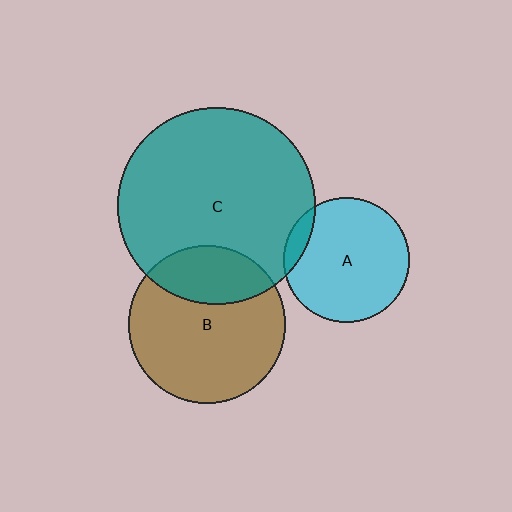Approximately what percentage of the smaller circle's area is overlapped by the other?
Approximately 10%.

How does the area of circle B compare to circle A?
Approximately 1.6 times.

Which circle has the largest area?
Circle C (teal).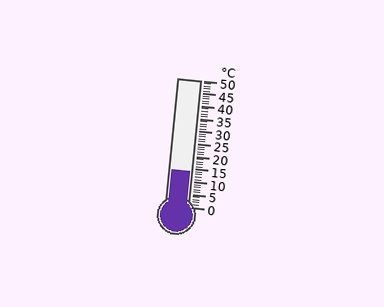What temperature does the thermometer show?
The thermometer shows approximately 14°C.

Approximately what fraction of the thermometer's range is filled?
The thermometer is filled to approximately 30% of its range.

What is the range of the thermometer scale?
The thermometer scale ranges from 0°C to 50°C.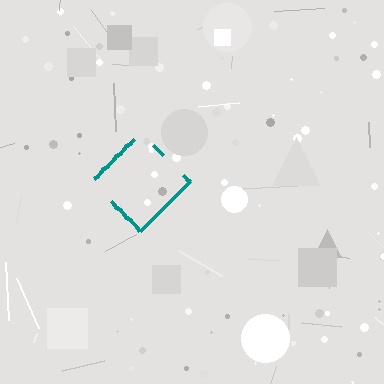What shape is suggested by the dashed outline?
The dashed outline suggests a diamond.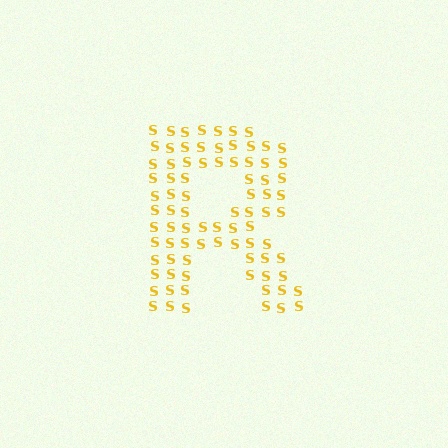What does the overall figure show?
The overall figure shows the letter R.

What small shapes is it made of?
It is made of small letter S's.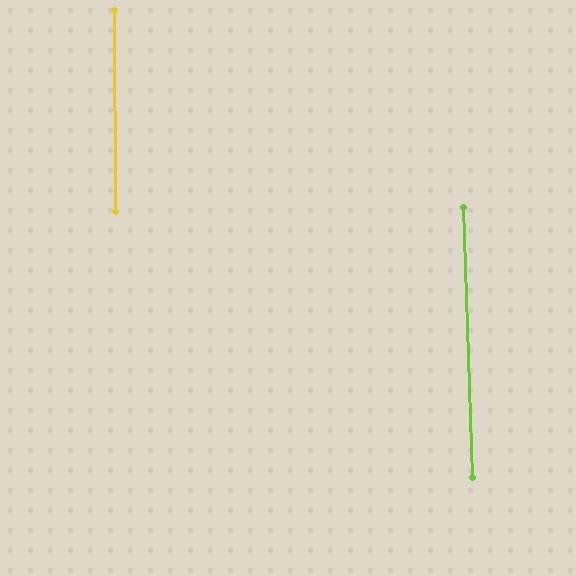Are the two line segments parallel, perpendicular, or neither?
Parallel — their directions differ by only 1.6°.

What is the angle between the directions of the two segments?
Approximately 2 degrees.